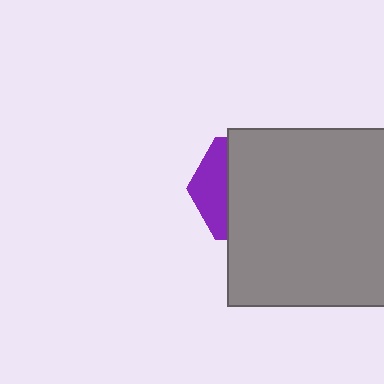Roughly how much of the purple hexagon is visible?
A small part of it is visible (roughly 30%).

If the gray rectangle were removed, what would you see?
You would see the complete purple hexagon.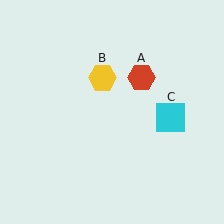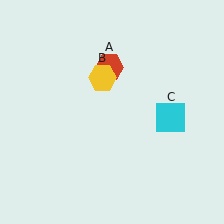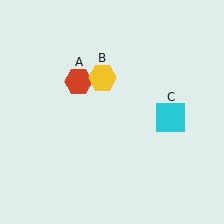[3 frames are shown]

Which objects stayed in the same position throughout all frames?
Yellow hexagon (object B) and cyan square (object C) remained stationary.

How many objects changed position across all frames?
1 object changed position: red hexagon (object A).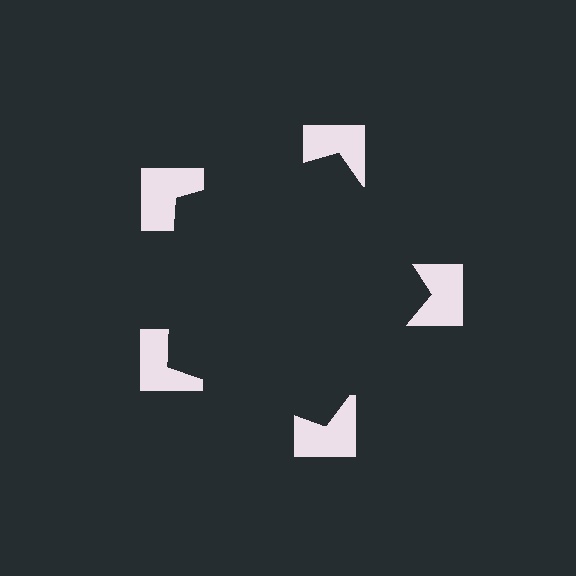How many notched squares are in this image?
There are 5 — one at each vertex of the illusory pentagon.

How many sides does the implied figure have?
5 sides.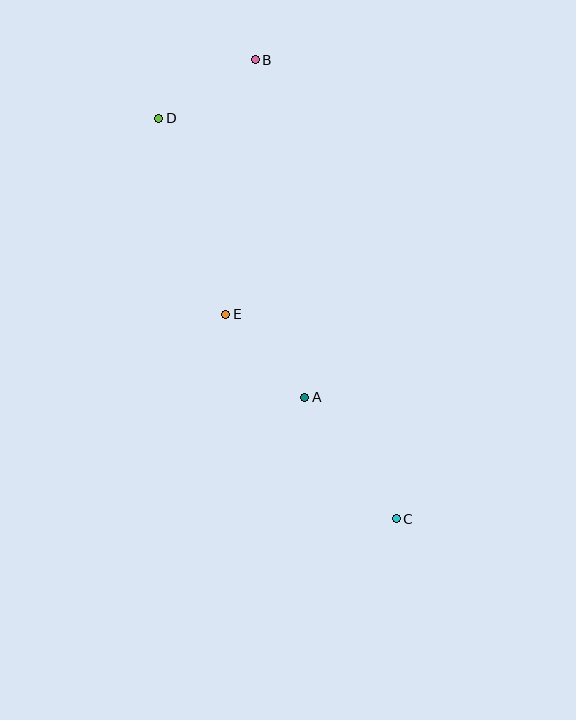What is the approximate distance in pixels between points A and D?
The distance between A and D is approximately 315 pixels.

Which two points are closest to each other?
Points B and D are closest to each other.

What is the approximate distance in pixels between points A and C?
The distance between A and C is approximately 152 pixels.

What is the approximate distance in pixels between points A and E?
The distance between A and E is approximately 115 pixels.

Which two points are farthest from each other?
Points B and C are farthest from each other.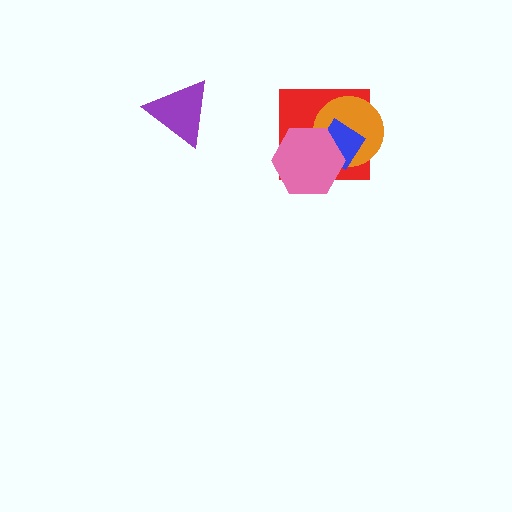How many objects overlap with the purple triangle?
0 objects overlap with the purple triangle.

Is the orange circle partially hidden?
Yes, it is partially covered by another shape.